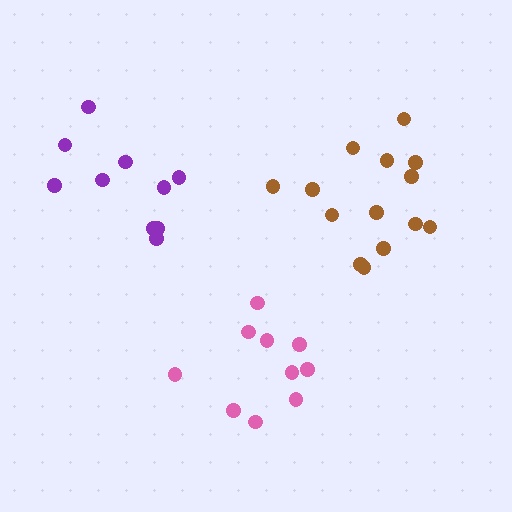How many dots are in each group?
Group 1: 10 dots, Group 2: 10 dots, Group 3: 14 dots (34 total).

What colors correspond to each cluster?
The clusters are colored: purple, pink, brown.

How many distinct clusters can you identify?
There are 3 distinct clusters.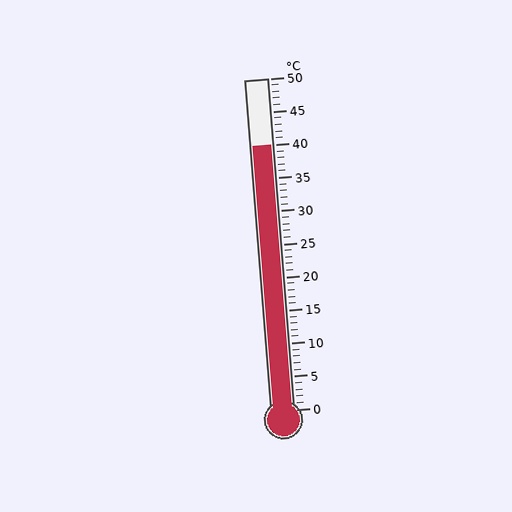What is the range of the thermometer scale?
The thermometer scale ranges from 0°C to 50°C.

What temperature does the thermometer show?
The thermometer shows approximately 40°C.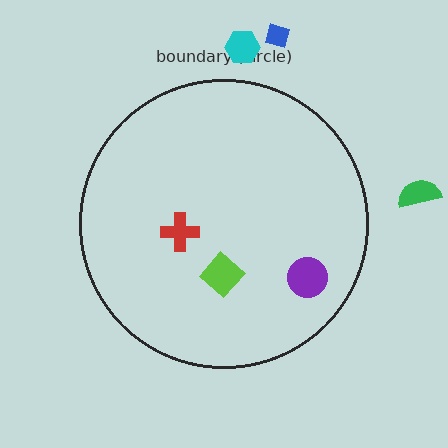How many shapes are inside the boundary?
3 inside, 3 outside.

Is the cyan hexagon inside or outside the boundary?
Outside.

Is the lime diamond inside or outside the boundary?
Inside.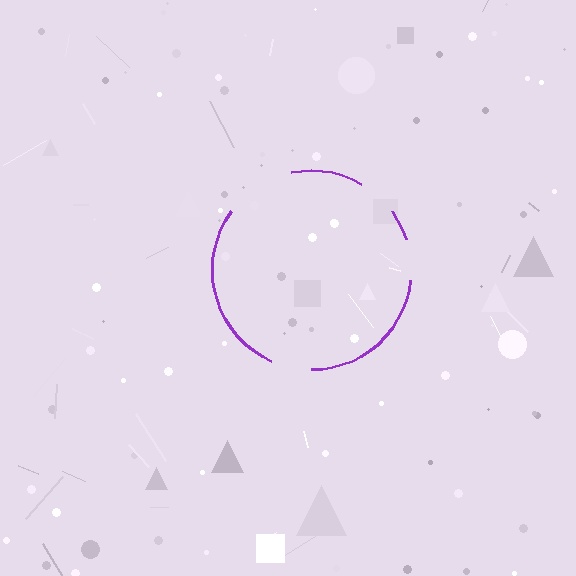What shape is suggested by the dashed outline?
The dashed outline suggests a circle.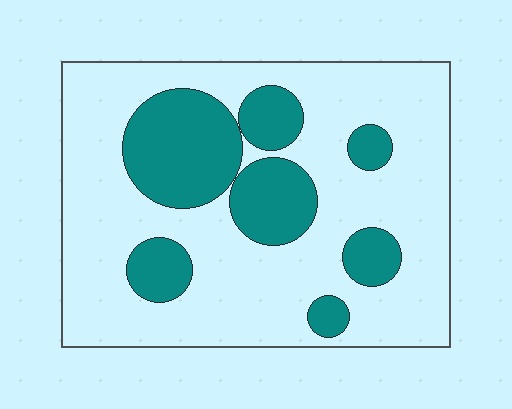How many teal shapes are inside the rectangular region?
7.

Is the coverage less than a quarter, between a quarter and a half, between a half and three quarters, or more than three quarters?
Between a quarter and a half.